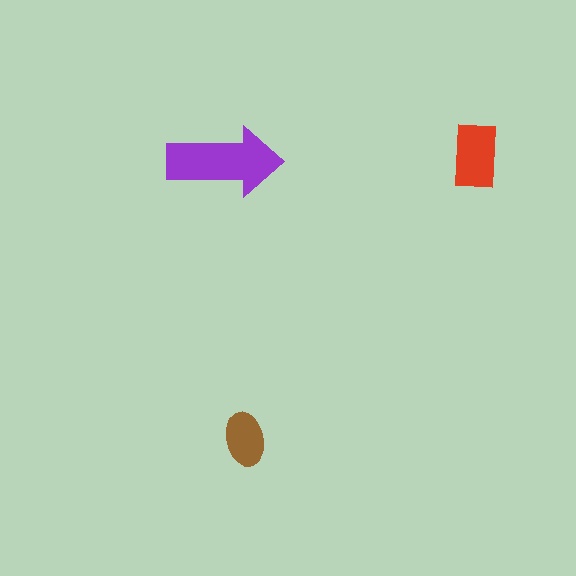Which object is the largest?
The purple arrow.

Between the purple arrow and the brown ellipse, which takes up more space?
The purple arrow.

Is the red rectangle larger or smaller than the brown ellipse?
Larger.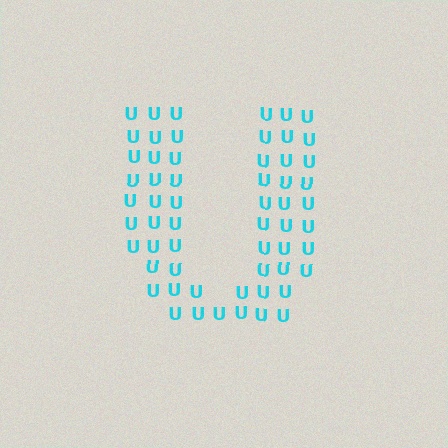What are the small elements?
The small elements are letter U's.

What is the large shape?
The large shape is the letter U.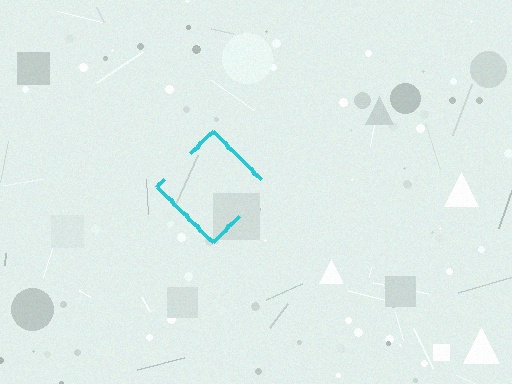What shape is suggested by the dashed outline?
The dashed outline suggests a diamond.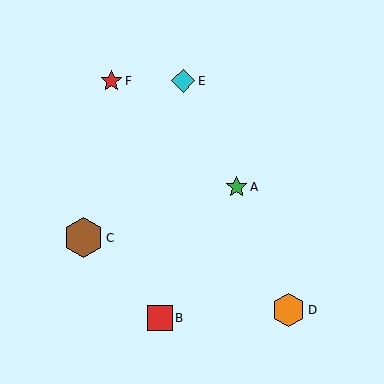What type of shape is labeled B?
Shape B is a red square.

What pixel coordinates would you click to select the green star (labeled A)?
Click at (237, 187) to select the green star A.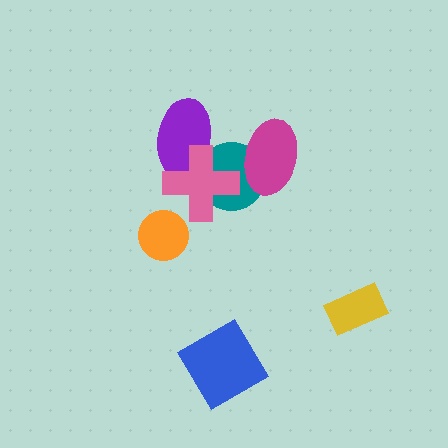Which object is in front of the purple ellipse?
The pink cross is in front of the purple ellipse.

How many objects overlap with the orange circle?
0 objects overlap with the orange circle.